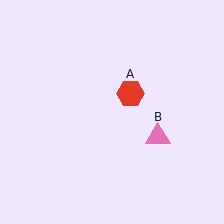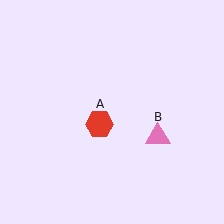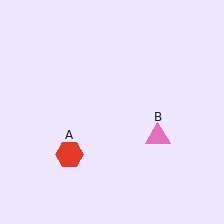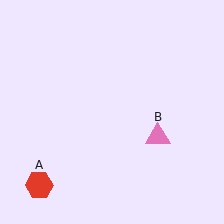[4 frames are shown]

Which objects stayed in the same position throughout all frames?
Pink triangle (object B) remained stationary.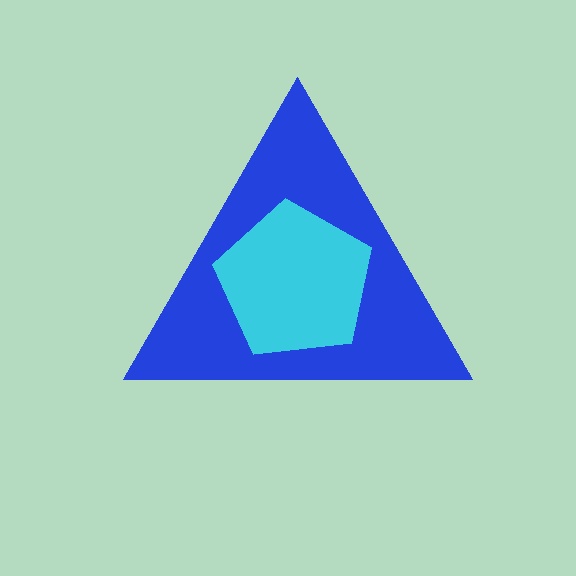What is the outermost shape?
The blue triangle.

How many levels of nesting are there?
2.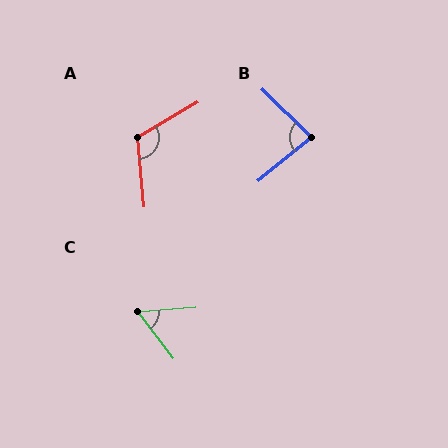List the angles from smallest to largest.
C (57°), B (84°), A (115°).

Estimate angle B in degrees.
Approximately 84 degrees.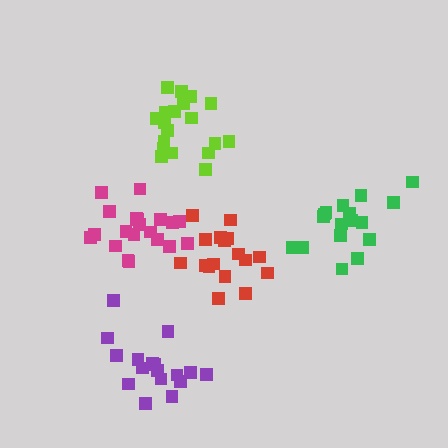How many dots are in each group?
Group 1: 18 dots, Group 2: 20 dots, Group 3: 20 dots, Group 4: 17 dots, Group 5: 17 dots (92 total).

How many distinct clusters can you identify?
There are 5 distinct clusters.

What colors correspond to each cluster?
The clusters are colored: red, magenta, lime, green, purple.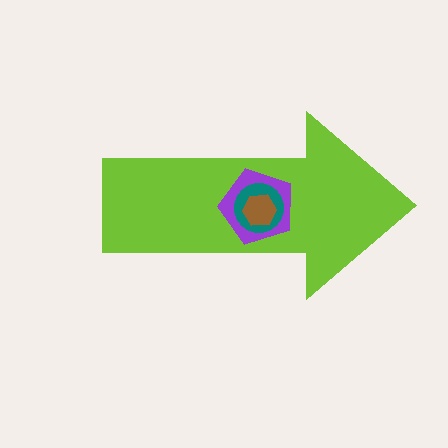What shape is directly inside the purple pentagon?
The teal circle.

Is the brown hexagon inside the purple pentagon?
Yes.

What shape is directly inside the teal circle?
The brown hexagon.